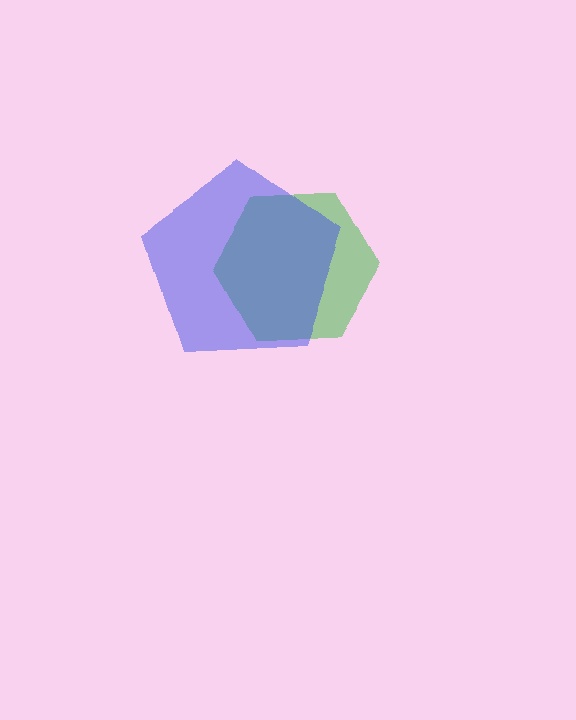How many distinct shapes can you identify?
There are 2 distinct shapes: a green hexagon, a blue pentagon.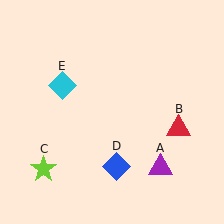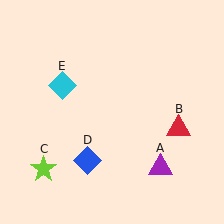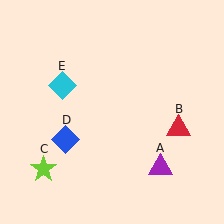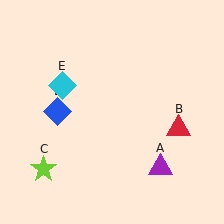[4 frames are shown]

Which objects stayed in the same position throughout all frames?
Purple triangle (object A) and red triangle (object B) and lime star (object C) and cyan diamond (object E) remained stationary.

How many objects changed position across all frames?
1 object changed position: blue diamond (object D).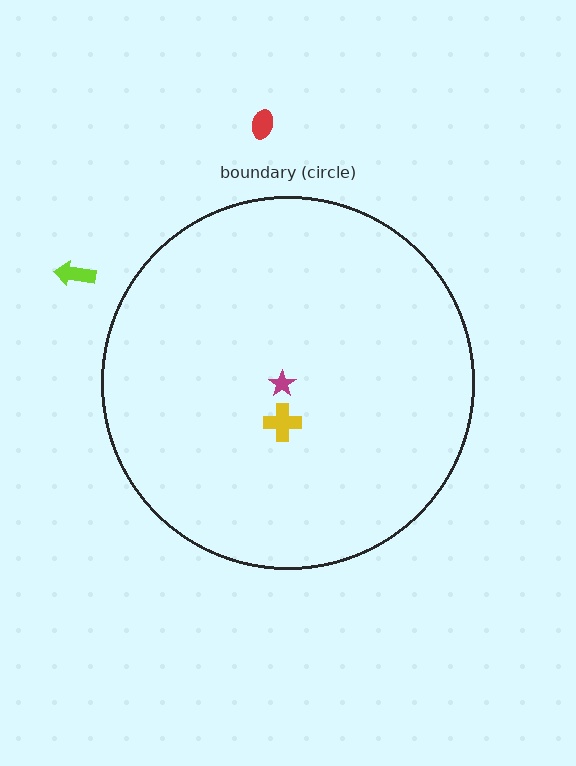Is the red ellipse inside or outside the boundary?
Outside.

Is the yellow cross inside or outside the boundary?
Inside.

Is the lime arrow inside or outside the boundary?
Outside.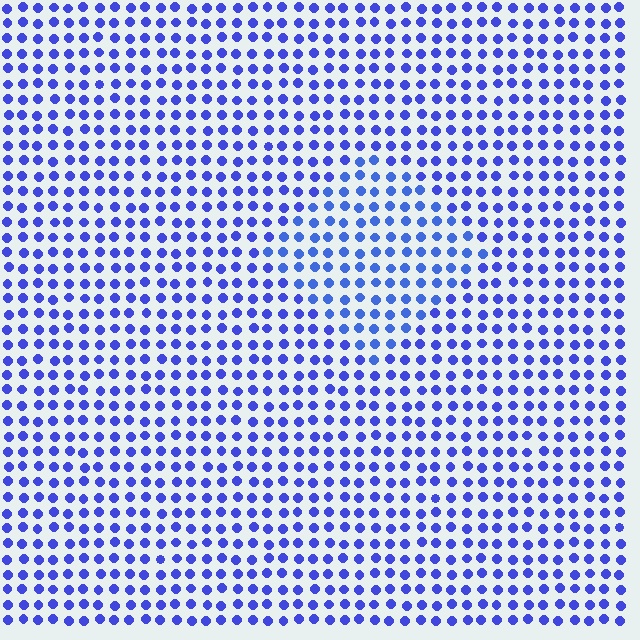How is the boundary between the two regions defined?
The boundary is defined purely by a slight shift in hue (about 14 degrees). Spacing, size, and orientation are identical on both sides.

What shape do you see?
I see a diamond.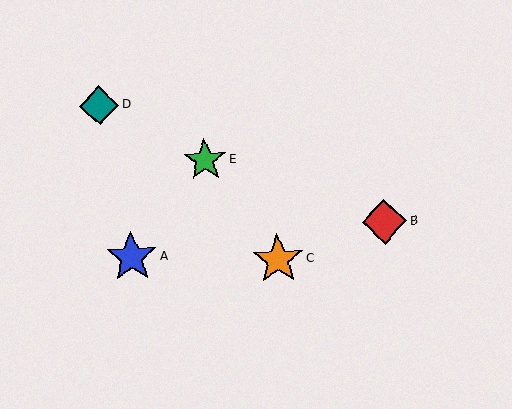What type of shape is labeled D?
Shape D is a teal diamond.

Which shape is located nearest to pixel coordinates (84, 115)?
The teal diamond (labeled D) at (99, 106) is nearest to that location.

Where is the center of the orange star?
The center of the orange star is at (278, 259).